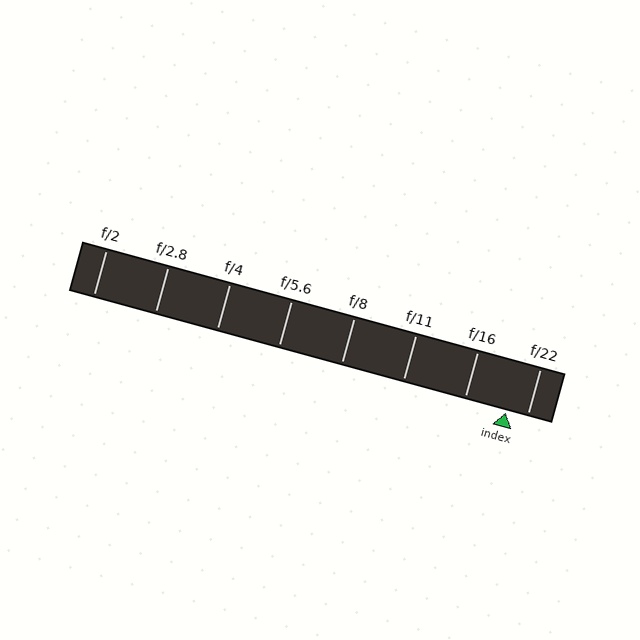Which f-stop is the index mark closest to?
The index mark is closest to f/22.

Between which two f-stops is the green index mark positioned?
The index mark is between f/16 and f/22.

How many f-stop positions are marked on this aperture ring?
There are 8 f-stop positions marked.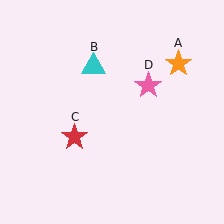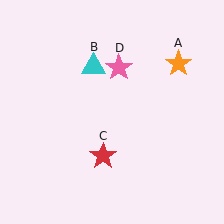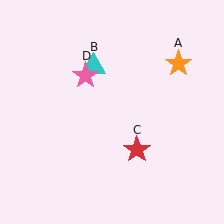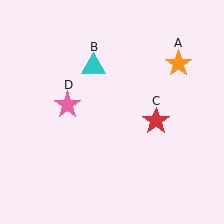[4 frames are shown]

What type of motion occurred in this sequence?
The red star (object C), pink star (object D) rotated counterclockwise around the center of the scene.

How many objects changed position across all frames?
2 objects changed position: red star (object C), pink star (object D).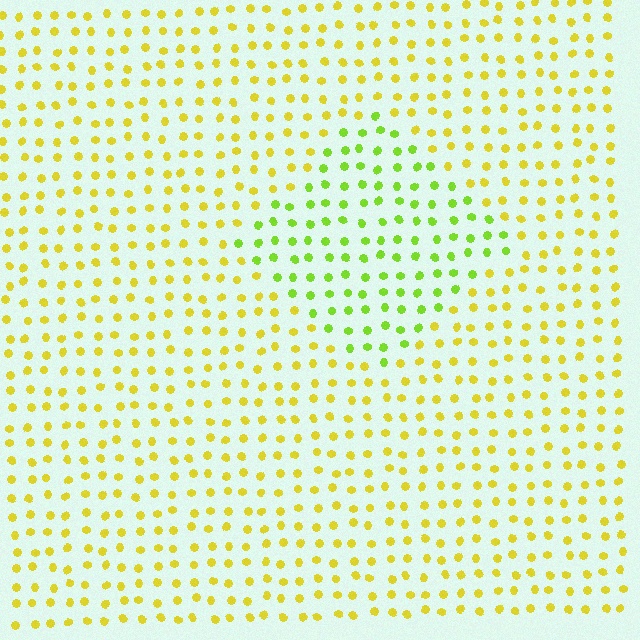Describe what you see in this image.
The image is filled with small yellow elements in a uniform arrangement. A diamond-shaped region is visible where the elements are tinted to a slightly different hue, forming a subtle color boundary.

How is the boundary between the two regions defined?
The boundary is defined purely by a slight shift in hue (about 36 degrees). Spacing, size, and orientation are identical on both sides.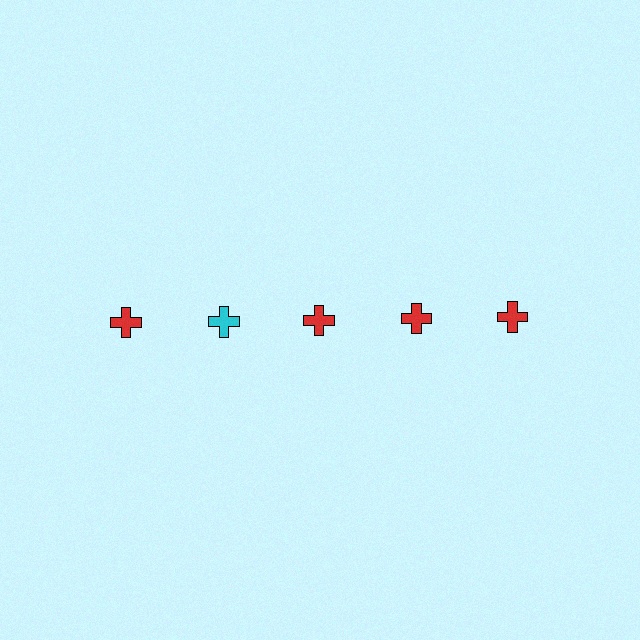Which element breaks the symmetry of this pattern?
The cyan cross in the top row, second from left column breaks the symmetry. All other shapes are red crosses.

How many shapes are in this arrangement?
There are 5 shapes arranged in a grid pattern.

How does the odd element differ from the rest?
It has a different color: cyan instead of red.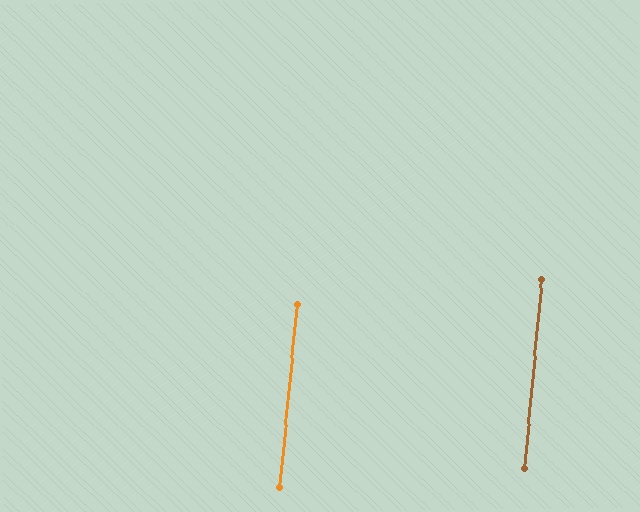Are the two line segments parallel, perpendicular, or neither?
Parallel — their directions differ by only 0.6°.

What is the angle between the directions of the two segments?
Approximately 1 degree.